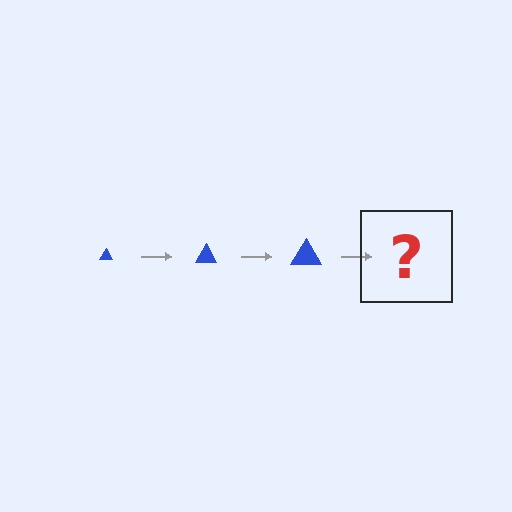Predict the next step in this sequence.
The next step is a blue triangle, larger than the previous one.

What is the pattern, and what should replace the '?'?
The pattern is that the triangle gets progressively larger each step. The '?' should be a blue triangle, larger than the previous one.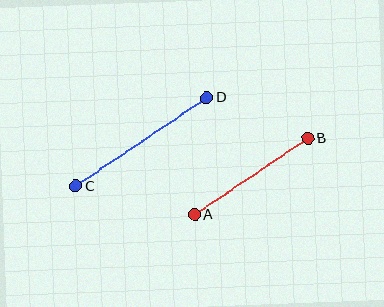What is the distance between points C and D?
The distance is approximately 158 pixels.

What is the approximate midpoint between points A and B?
The midpoint is at approximately (251, 176) pixels.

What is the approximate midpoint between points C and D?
The midpoint is at approximately (141, 142) pixels.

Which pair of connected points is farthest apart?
Points C and D are farthest apart.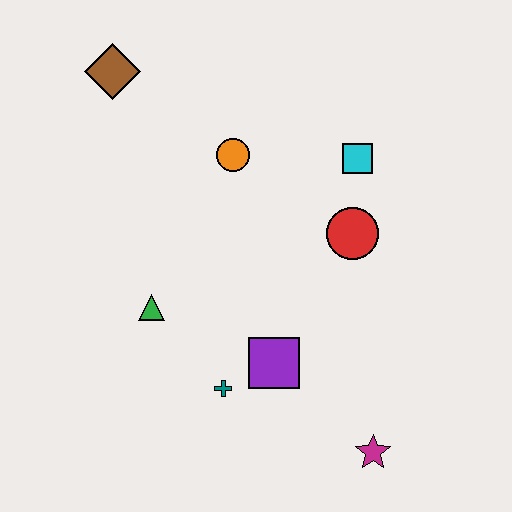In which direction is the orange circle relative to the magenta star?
The orange circle is above the magenta star.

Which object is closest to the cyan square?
The red circle is closest to the cyan square.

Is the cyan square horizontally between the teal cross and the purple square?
No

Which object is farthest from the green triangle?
The magenta star is farthest from the green triangle.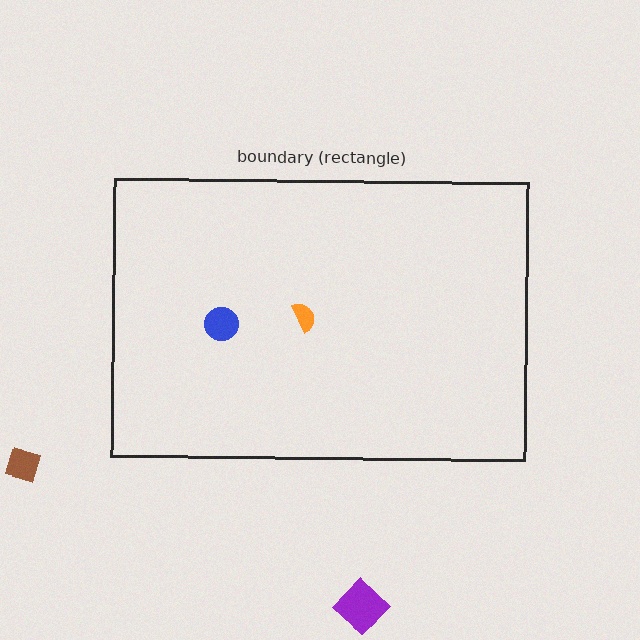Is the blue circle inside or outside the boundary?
Inside.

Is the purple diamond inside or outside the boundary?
Outside.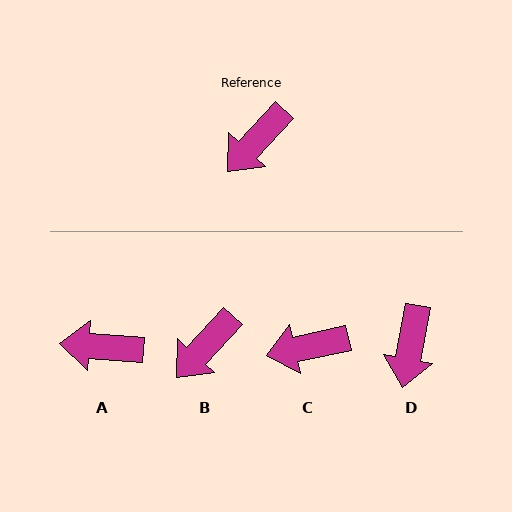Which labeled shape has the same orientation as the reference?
B.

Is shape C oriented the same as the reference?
No, it is off by about 35 degrees.